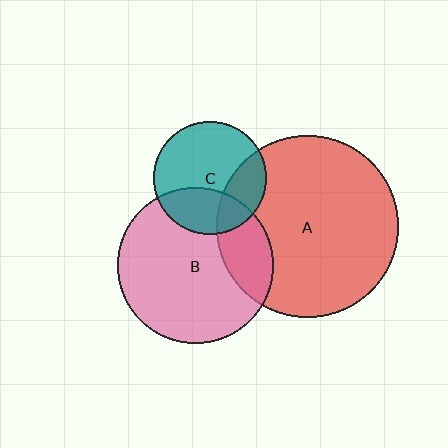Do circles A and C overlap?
Yes.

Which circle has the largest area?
Circle A (red).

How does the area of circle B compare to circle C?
Approximately 1.9 times.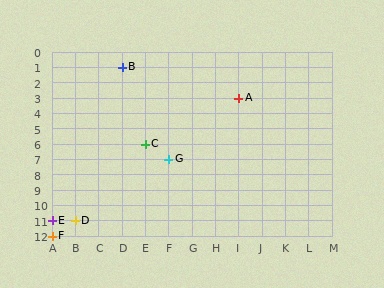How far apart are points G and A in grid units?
Points G and A are 3 columns and 4 rows apart (about 5.0 grid units diagonally).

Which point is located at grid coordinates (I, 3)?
Point A is at (I, 3).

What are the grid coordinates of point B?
Point B is at grid coordinates (D, 1).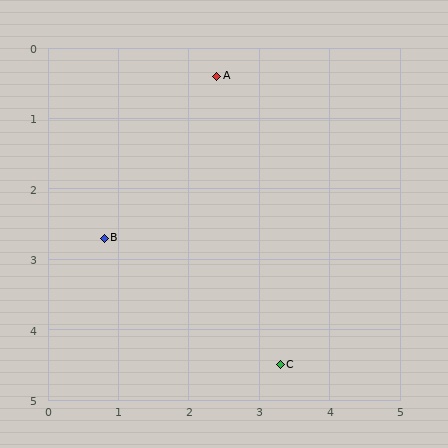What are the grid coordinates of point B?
Point B is at approximately (0.8, 2.7).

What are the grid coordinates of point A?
Point A is at approximately (2.4, 0.4).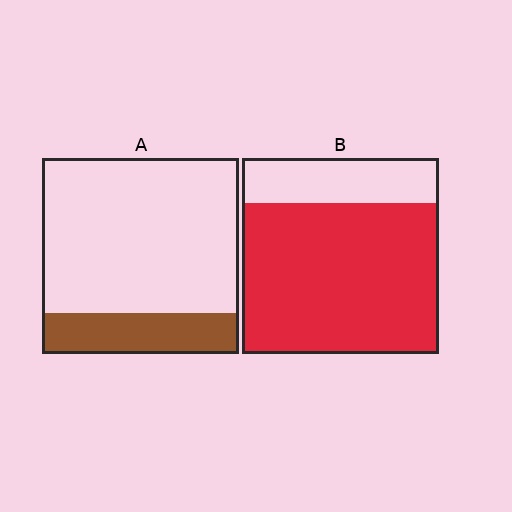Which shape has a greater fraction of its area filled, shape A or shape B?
Shape B.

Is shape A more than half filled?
No.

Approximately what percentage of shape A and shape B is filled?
A is approximately 20% and B is approximately 75%.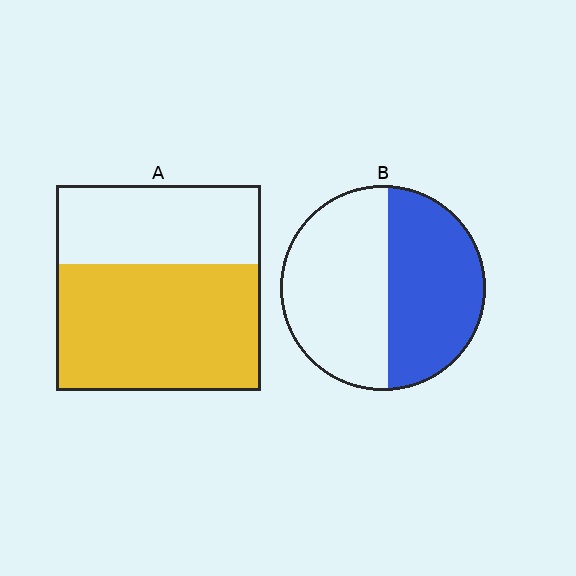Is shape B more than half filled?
Roughly half.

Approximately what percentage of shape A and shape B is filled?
A is approximately 60% and B is approximately 45%.